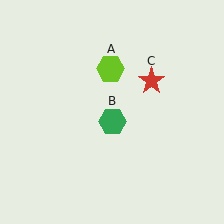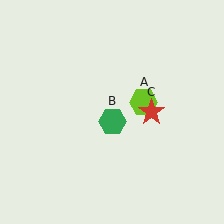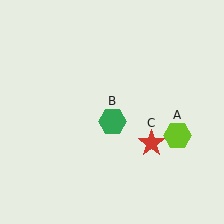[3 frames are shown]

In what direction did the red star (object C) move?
The red star (object C) moved down.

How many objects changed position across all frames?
2 objects changed position: lime hexagon (object A), red star (object C).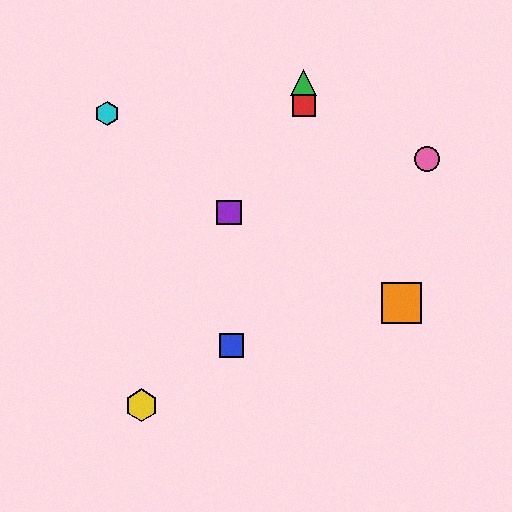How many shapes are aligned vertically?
2 shapes (the red square, the green triangle) are aligned vertically.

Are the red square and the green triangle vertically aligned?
Yes, both are at x≈304.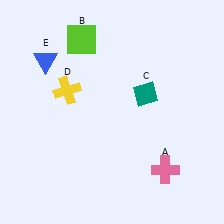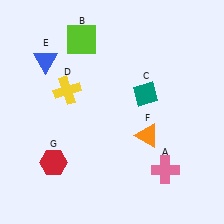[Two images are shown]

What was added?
An orange triangle (F), a red hexagon (G) were added in Image 2.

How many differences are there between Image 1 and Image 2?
There are 2 differences between the two images.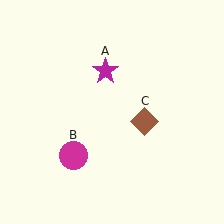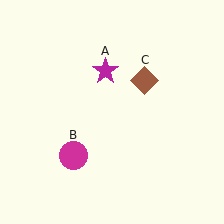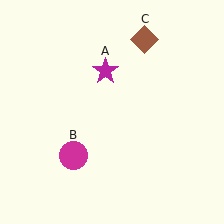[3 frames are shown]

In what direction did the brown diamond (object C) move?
The brown diamond (object C) moved up.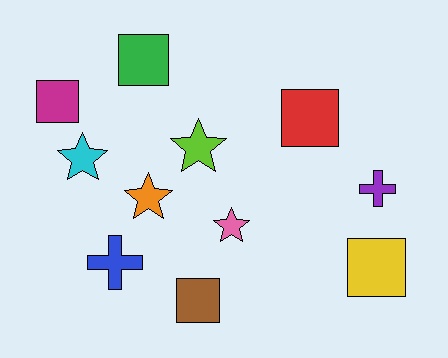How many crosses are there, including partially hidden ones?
There are 2 crosses.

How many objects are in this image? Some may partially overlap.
There are 11 objects.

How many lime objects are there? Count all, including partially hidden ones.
There is 1 lime object.